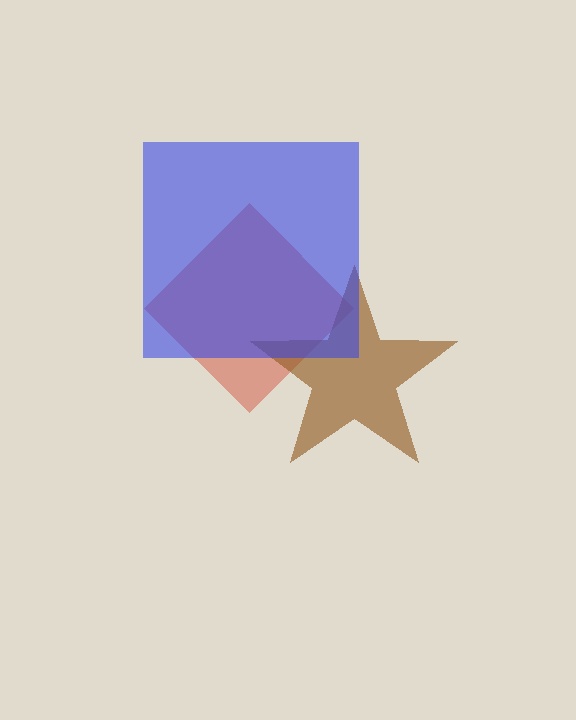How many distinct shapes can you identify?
There are 3 distinct shapes: a red diamond, a brown star, a blue square.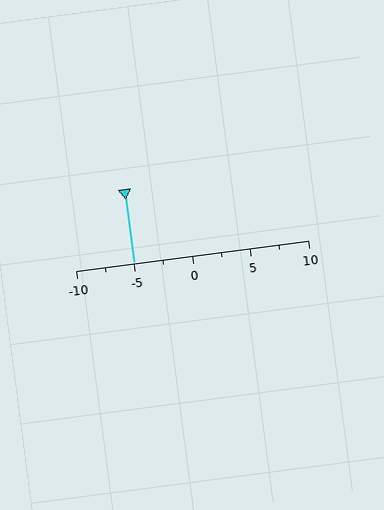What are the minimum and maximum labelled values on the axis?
The axis runs from -10 to 10.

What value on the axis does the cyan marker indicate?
The marker indicates approximately -5.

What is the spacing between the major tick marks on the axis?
The major ticks are spaced 5 apart.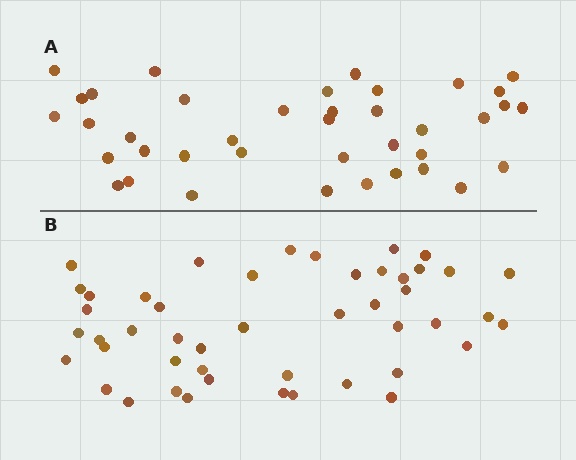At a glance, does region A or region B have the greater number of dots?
Region B (the bottom region) has more dots.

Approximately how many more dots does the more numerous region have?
Region B has roughly 8 or so more dots than region A.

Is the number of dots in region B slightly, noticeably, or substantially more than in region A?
Region B has only slightly more — the two regions are fairly close. The ratio is roughly 1.2 to 1.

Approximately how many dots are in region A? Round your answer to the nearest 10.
About 40 dots. (The exact count is 39, which rounds to 40.)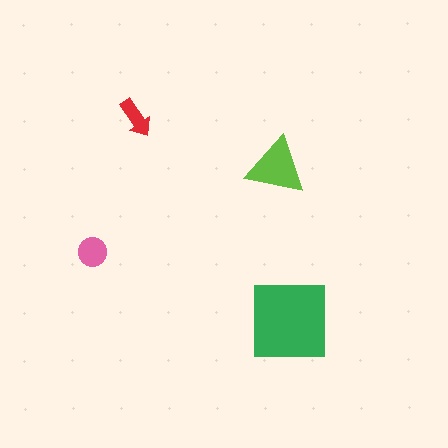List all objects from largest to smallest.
The green square, the lime triangle, the pink circle, the red arrow.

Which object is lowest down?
The green square is bottommost.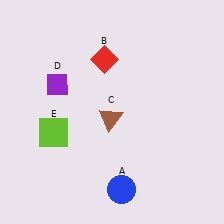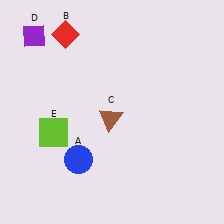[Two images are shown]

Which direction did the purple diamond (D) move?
The purple diamond (D) moved up.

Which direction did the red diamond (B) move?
The red diamond (B) moved left.